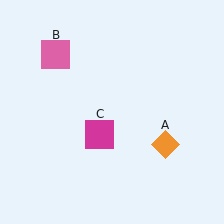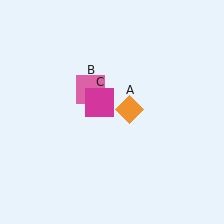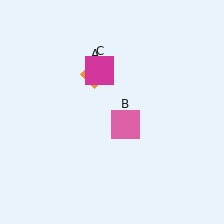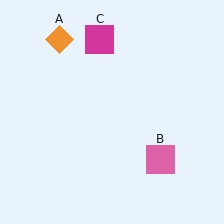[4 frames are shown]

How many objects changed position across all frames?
3 objects changed position: orange diamond (object A), pink square (object B), magenta square (object C).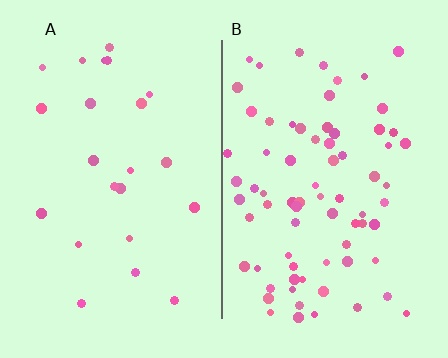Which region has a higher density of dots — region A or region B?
B (the right).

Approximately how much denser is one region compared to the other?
Approximately 3.2× — region B over region A.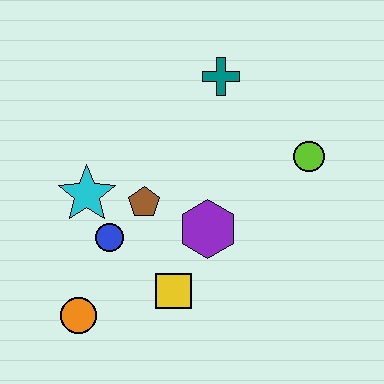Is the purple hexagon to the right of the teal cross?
No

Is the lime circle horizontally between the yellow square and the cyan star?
No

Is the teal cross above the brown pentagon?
Yes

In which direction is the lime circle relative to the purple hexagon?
The lime circle is to the right of the purple hexagon.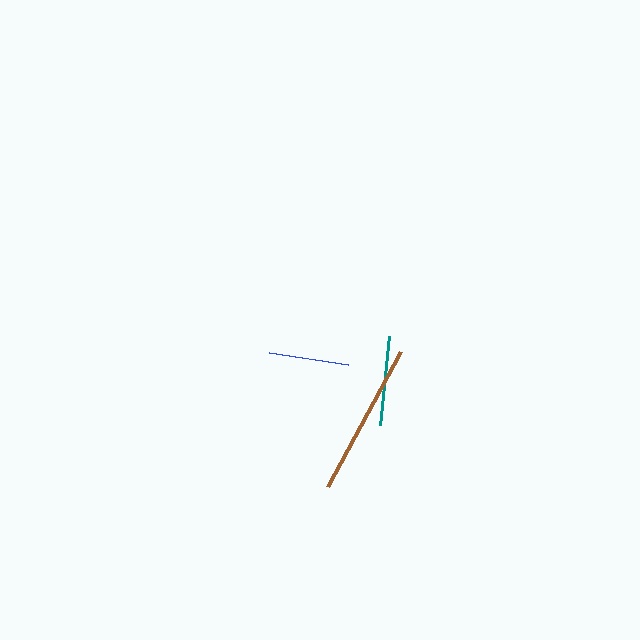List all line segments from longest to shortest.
From longest to shortest: brown, teal, blue.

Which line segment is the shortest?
The blue line is the shortest at approximately 80 pixels.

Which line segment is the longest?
The brown line is the longest at approximately 154 pixels.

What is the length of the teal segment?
The teal segment is approximately 89 pixels long.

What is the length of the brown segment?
The brown segment is approximately 154 pixels long.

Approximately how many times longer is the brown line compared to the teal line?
The brown line is approximately 1.7 times the length of the teal line.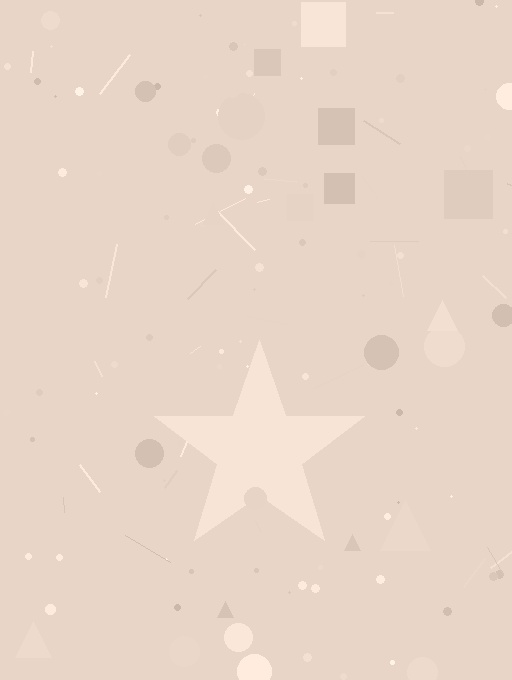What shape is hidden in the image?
A star is hidden in the image.